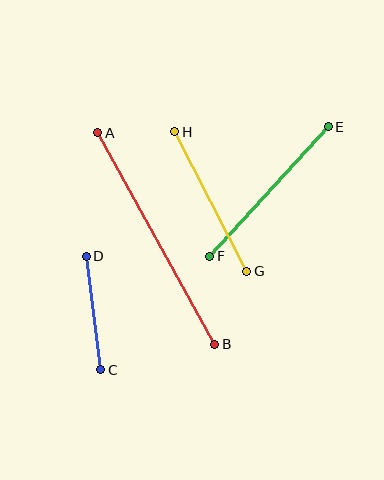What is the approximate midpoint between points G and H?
The midpoint is at approximately (211, 202) pixels.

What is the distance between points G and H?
The distance is approximately 157 pixels.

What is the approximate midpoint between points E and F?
The midpoint is at approximately (269, 191) pixels.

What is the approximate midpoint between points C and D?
The midpoint is at approximately (94, 313) pixels.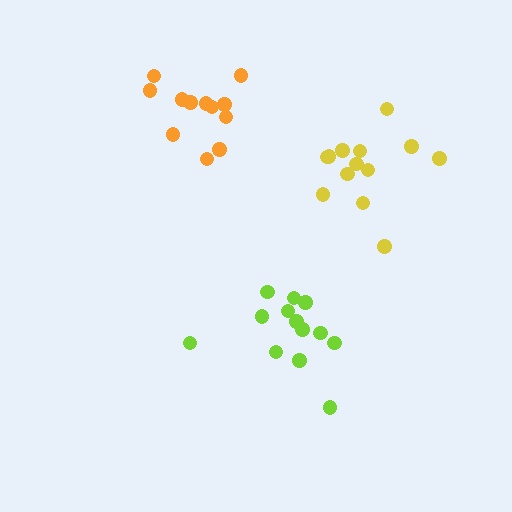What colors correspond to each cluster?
The clusters are colored: yellow, orange, lime.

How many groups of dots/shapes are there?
There are 3 groups.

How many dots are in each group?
Group 1: 13 dots, Group 2: 12 dots, Group 3: 13 dots (38 total).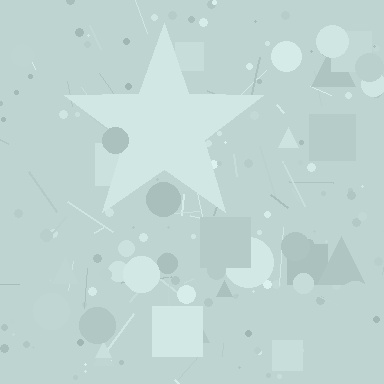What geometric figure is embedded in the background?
A star is embedded in the background.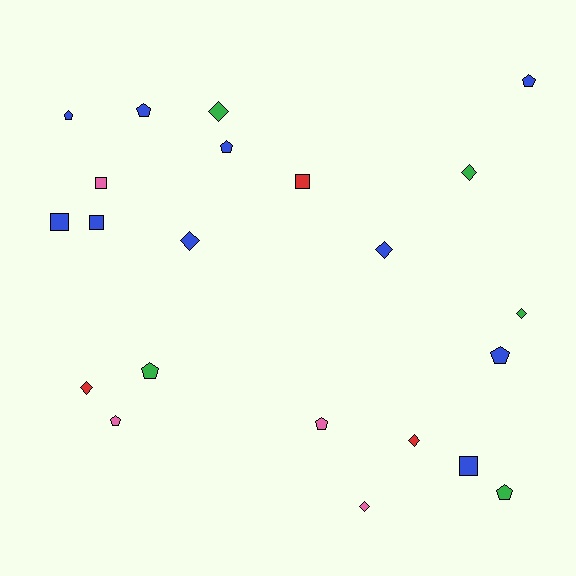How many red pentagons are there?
There are no red pentagons.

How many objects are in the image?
There are 22 objects.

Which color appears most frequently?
Blue, with 10 objects.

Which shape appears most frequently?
Pentagon, with 9 objects.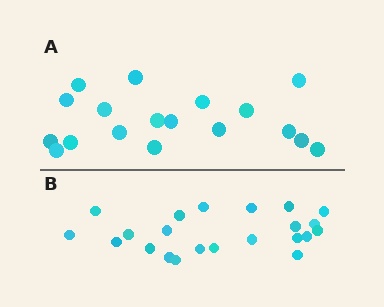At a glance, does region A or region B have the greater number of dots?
Region B (the bottom region) has more dots.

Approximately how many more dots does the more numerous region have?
Region B has about 4 more dots than region A.